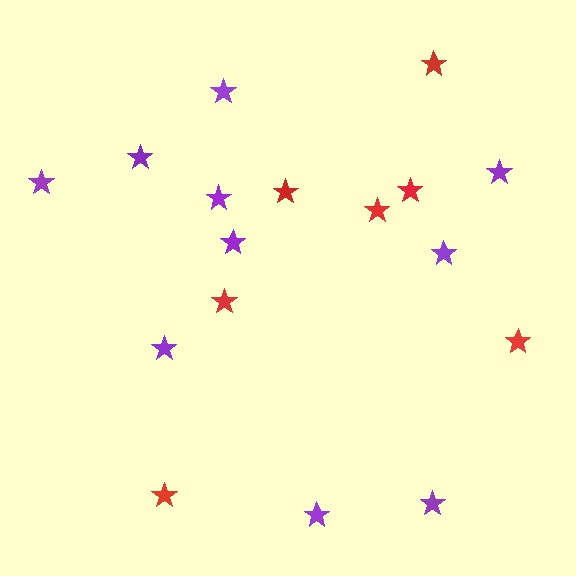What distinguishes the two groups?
There are 2 groups: one group of red stars (7) and one group of purple stars (10).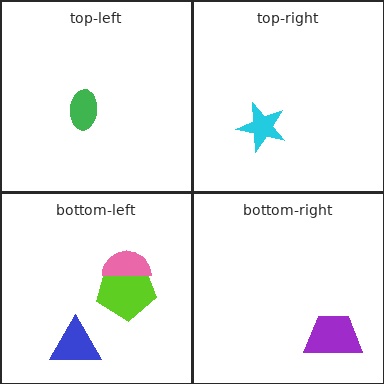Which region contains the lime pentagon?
The bottom-left region.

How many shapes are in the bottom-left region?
3.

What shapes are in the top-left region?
The green ellipse.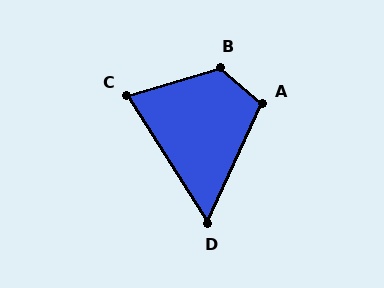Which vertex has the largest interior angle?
B, at approximately 123 degrees.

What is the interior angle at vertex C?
Approximately 74 degrees (acute).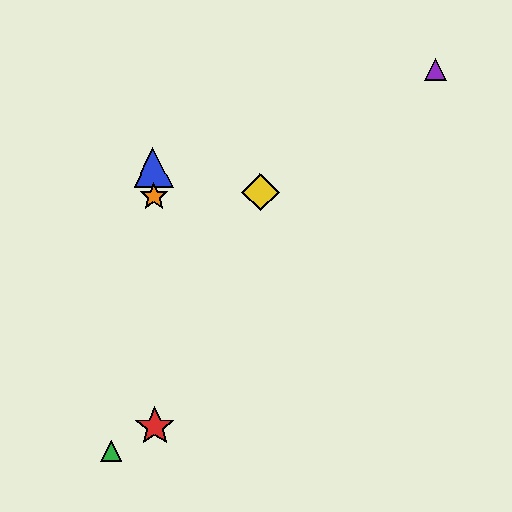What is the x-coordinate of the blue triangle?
The blue triangle is at x≈153.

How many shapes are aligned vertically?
3 shapes (the red star, the blue triangle, the orange star) are aligned vertically.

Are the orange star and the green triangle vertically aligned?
No, the orange star is at x≈154 and the green triangle is at x≈112.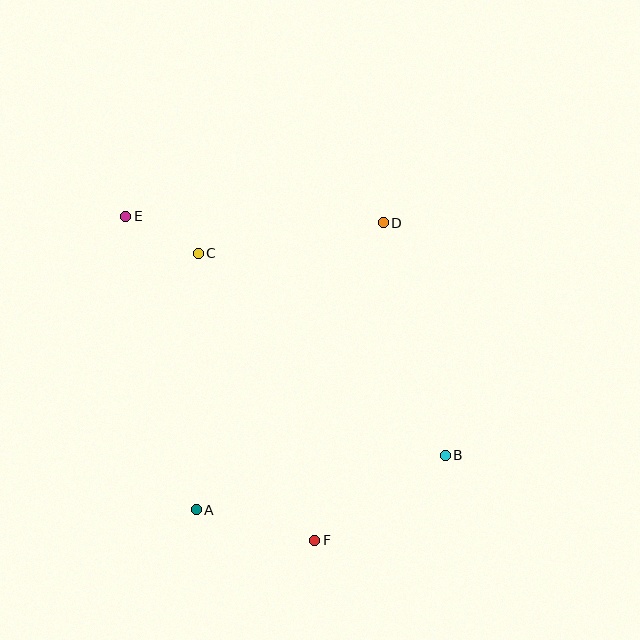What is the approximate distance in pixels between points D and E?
The distance between D and E is approximately 258 pixels.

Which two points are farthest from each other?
Points B and E are farthest from each other.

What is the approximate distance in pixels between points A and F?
The distance between A and F is approximately 123 pixels.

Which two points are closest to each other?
Points C and E are closest to each other.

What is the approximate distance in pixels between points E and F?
The distance between E and F is approximately 376 pixels.